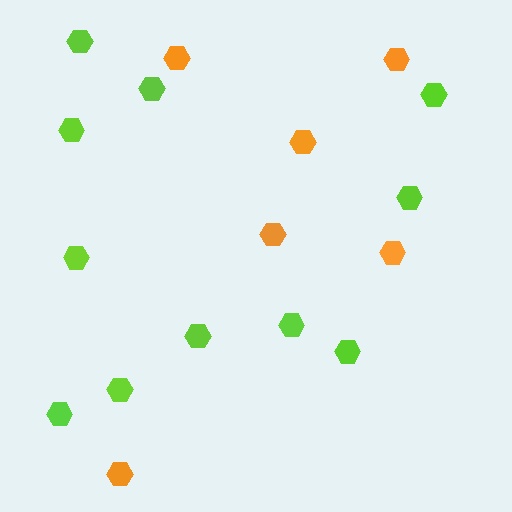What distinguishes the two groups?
There are 2 groups: one group of orange hexagons (6) and one group of lime hexagons (11).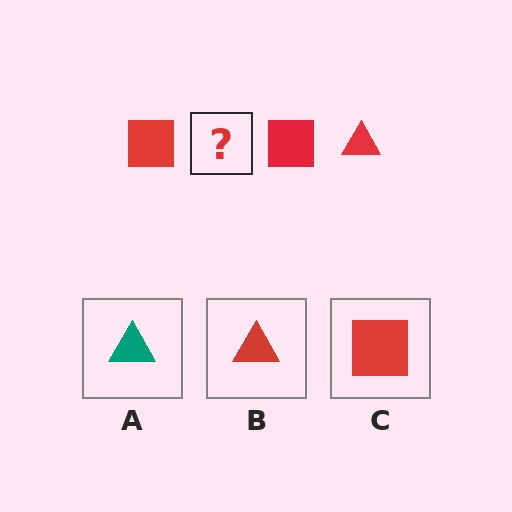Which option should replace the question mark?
Option B.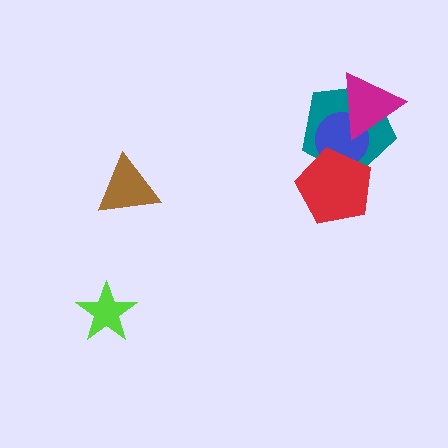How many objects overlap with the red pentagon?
2 objects overlap with the red pentagon.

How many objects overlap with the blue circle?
3 objects overlap with the blue circle.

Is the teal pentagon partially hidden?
Yes, it is partially covered by another shape.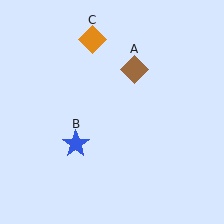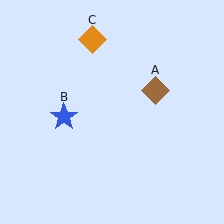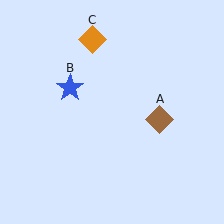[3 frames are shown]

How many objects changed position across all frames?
2 objects changed position: brown diamond (object A), blue star (object B).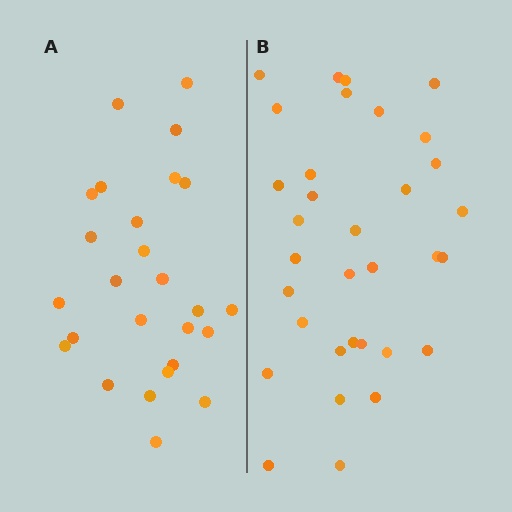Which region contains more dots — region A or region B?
Region B (the right region) has more dots.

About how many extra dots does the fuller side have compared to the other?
Region B has roughly 8 or so more dots than region A.